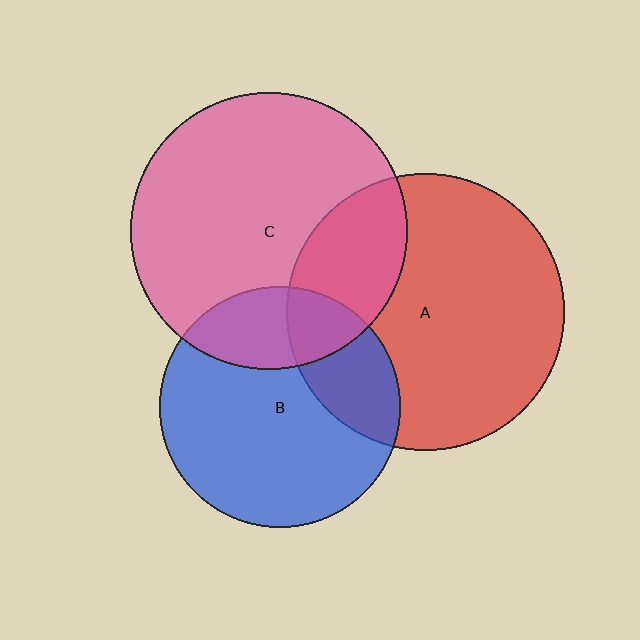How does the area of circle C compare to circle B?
Approximately 1.3 times.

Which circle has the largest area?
Circle A (red).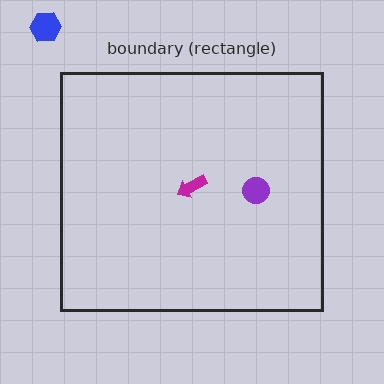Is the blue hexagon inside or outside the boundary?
Outside.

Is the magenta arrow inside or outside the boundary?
Inside.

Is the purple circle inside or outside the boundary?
Inside.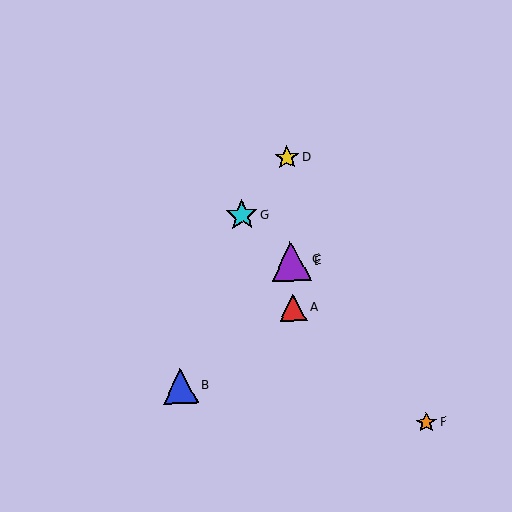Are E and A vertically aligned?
Yes, both are at x≈291.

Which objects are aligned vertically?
Objects A, C, D, E are aligned vertically.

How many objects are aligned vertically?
4 objects (A, C, D, E) are aligned vertically.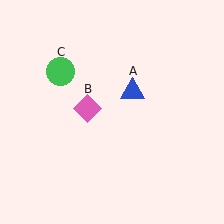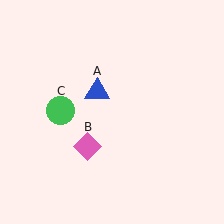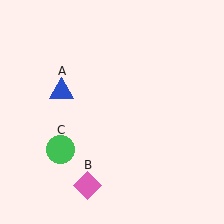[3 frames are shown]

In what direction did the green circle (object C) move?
The green circle (object C) moved down.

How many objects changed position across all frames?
3 objects changed position: blue triangle (object A), pink diamond (object B), green circle (object C).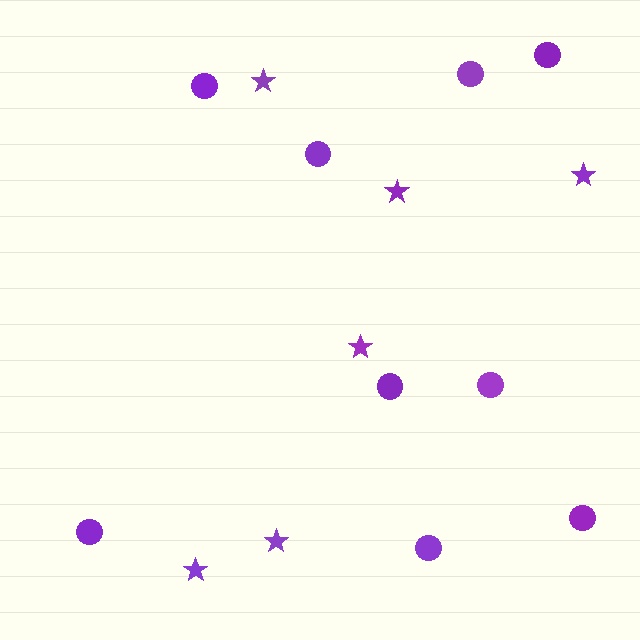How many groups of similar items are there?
There are 2 groups: one group of circles (9) and one group of stars (6).